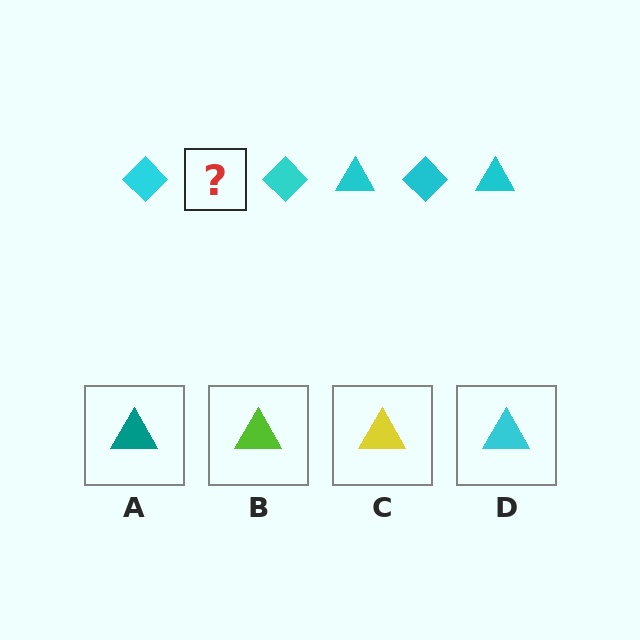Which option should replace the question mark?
Option D.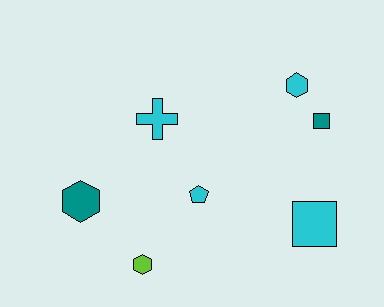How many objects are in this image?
There are 7 objects.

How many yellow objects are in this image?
There are no yellow objects.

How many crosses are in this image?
There is 1 cross.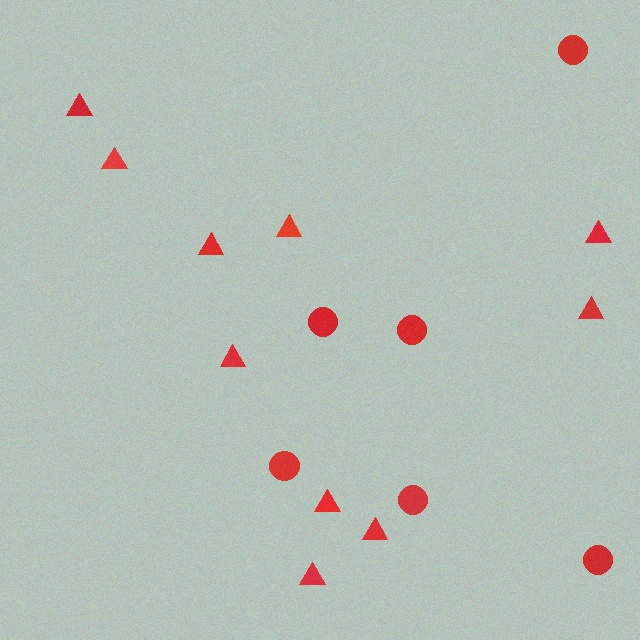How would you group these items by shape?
There are 2 groups: one group of triangles (10) and one group of circles (6).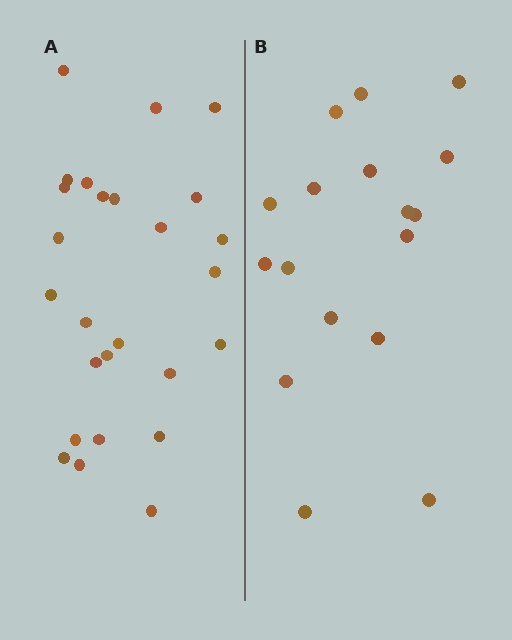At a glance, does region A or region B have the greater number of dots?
Region A (the left region) has more dots.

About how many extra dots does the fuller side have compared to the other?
Region A has roughly 8 or so more dots than region B.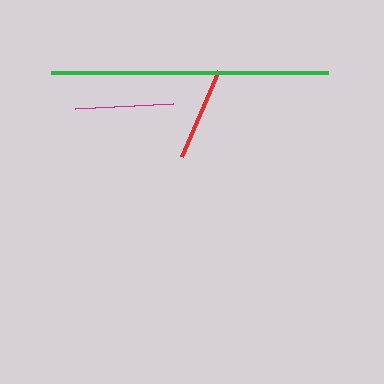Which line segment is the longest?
The green line is the longest at approximately 278 pixels.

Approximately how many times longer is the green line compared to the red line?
The green line is approximately 3.0 times the length of the red line.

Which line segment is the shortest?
The red line is the shortest at approximately 93 pixels.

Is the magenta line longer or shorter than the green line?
The green line is longer than the magenta line.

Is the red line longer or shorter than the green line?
The green line is longer than the red line.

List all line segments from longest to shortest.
From longest to shortest: green, magenta, red.